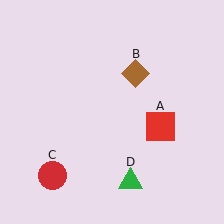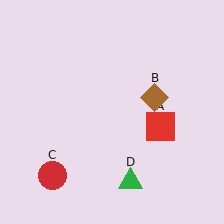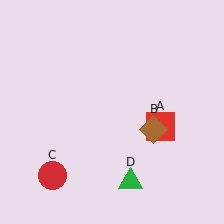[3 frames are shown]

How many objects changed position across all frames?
1 object changed position: brown diamond (object B).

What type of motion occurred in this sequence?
The brown diamond (object B) rotated clockwise around the center of the scene.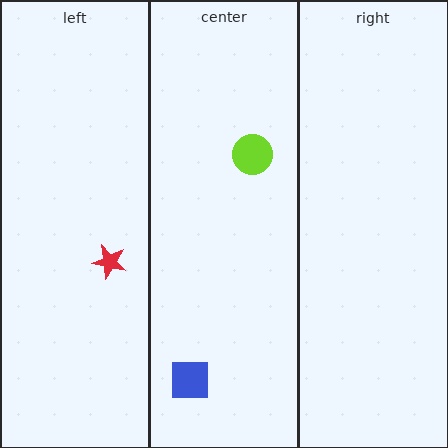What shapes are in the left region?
The red star.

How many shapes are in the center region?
2.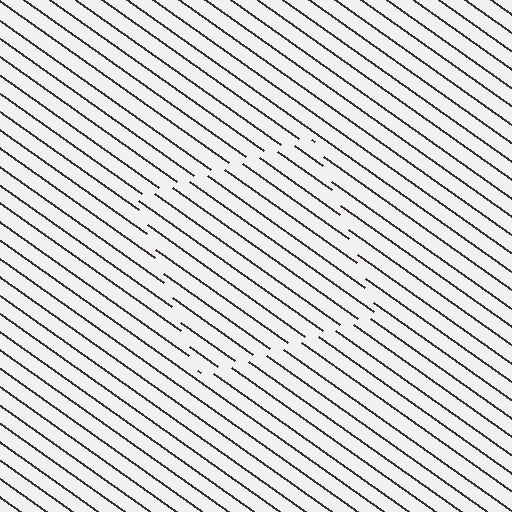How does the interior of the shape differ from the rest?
The interior of the shape contains the same grating, shifted by half a period — the contour is defined by the phase discontinuity where line-ends from the inner and outer gratings abut.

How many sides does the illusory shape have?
4 sides — the line-ends trace a square.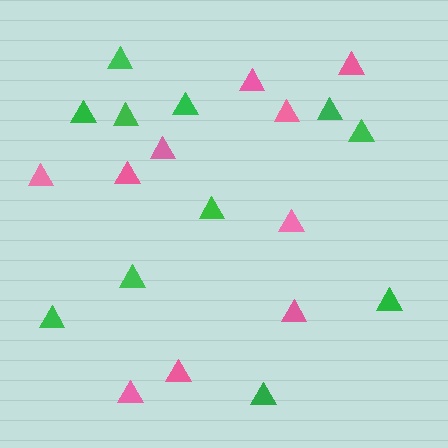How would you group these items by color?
There are 2 groups: one group of green triangles (11) and one group of pink triangles (10).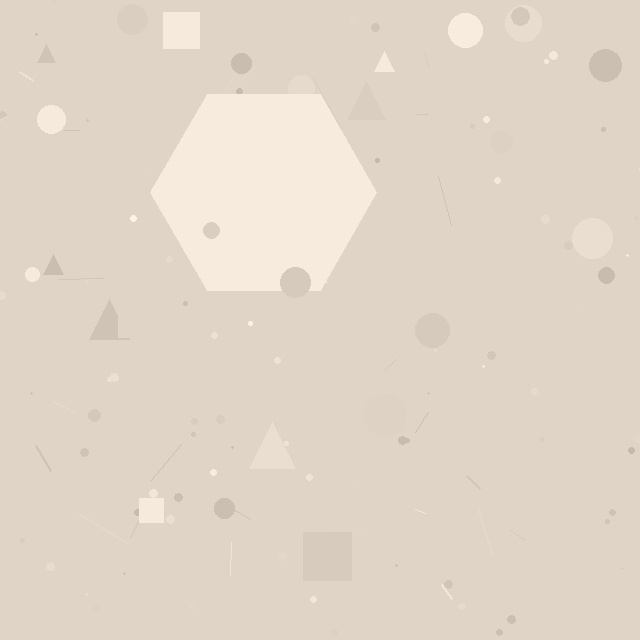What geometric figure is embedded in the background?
A hexagon is embedded in the background.